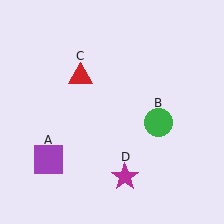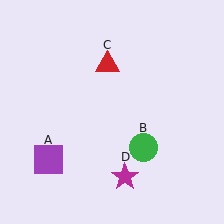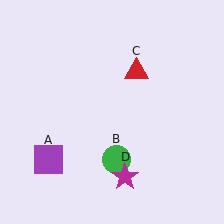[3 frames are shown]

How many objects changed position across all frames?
2 objects changed position: green circle (object B), red triangle (object C).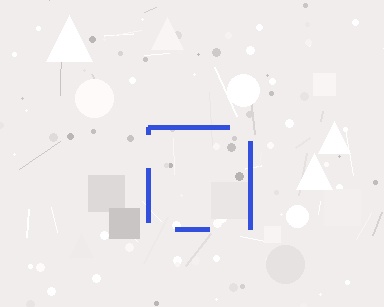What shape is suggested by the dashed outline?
The dashed outline suggests a square.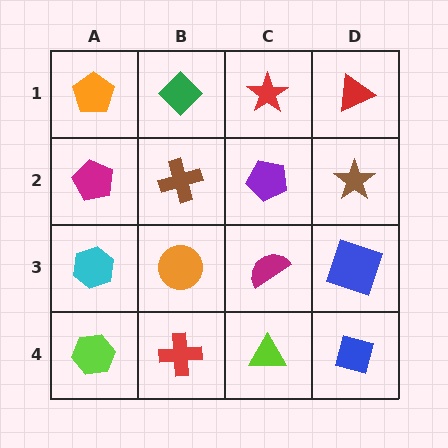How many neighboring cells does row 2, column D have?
3.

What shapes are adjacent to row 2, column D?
A red triangle (row 1, column D), a blue square (row 3, column D), a purple pentagon (row 2, column C).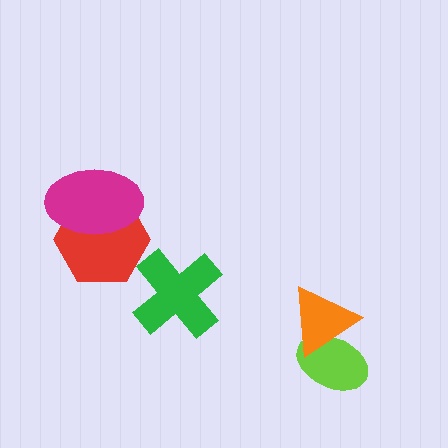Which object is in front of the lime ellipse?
The orange triangle is in front of the lime ellipse.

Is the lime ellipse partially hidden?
Yes, it is partially covered by another shape.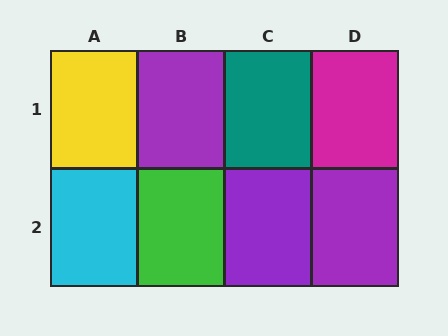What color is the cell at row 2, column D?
Purple.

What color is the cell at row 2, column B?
Green.